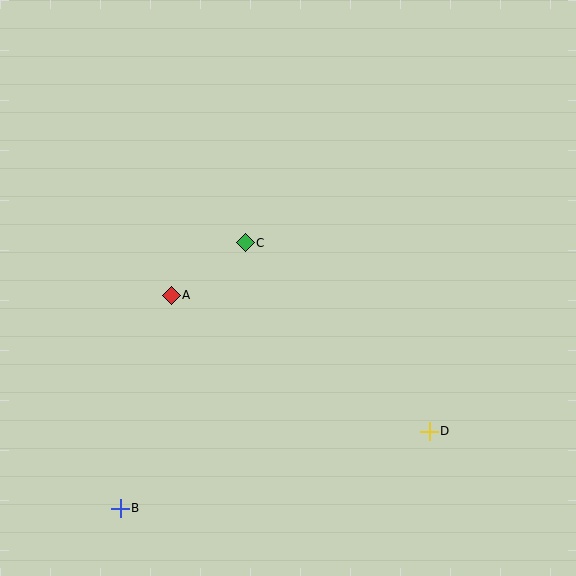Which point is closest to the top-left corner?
Point A is closest to the top-left corner.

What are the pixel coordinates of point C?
Point C is at (245, 243).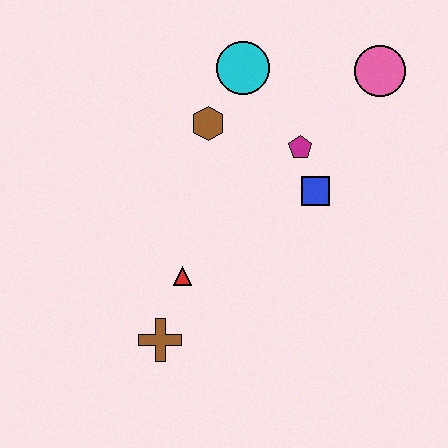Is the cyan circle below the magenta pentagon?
No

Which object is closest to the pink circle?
The magenta pentagon is closest to the pink circle.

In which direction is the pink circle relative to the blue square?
The pink circle is above the blue square.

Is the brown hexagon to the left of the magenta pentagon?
Yes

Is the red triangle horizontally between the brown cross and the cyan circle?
Yes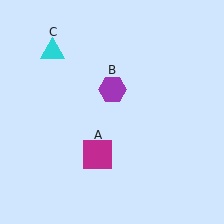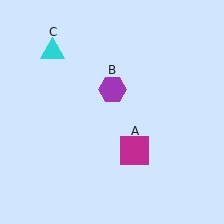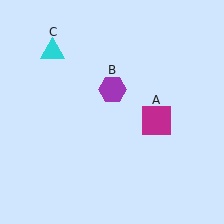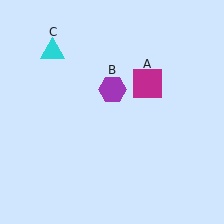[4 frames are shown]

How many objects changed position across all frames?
1 object changed position: magenta square (object A).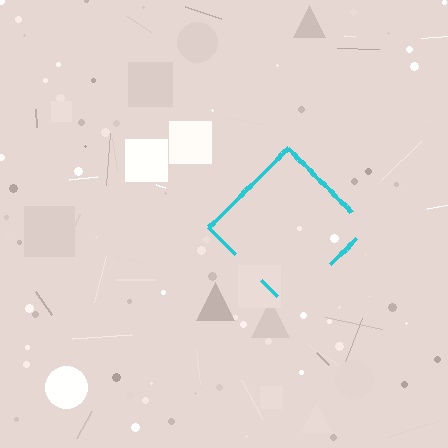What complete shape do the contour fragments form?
The contour fragments form a diamond.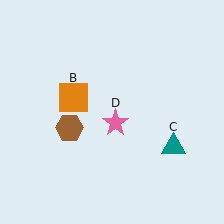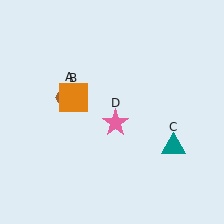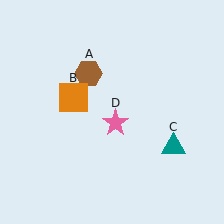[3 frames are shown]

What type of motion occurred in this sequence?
The brown hexagon (object A) rotated clockwise around the center of the scene.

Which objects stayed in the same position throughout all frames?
Orange square (object B) and teal triangle (object C) and pink star (object D) remained stationary.